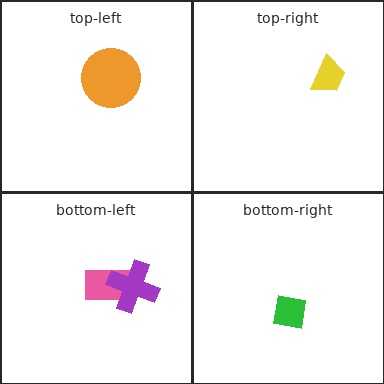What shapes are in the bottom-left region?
The pink rectangle, the purple cross.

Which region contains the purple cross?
The bottom-left region.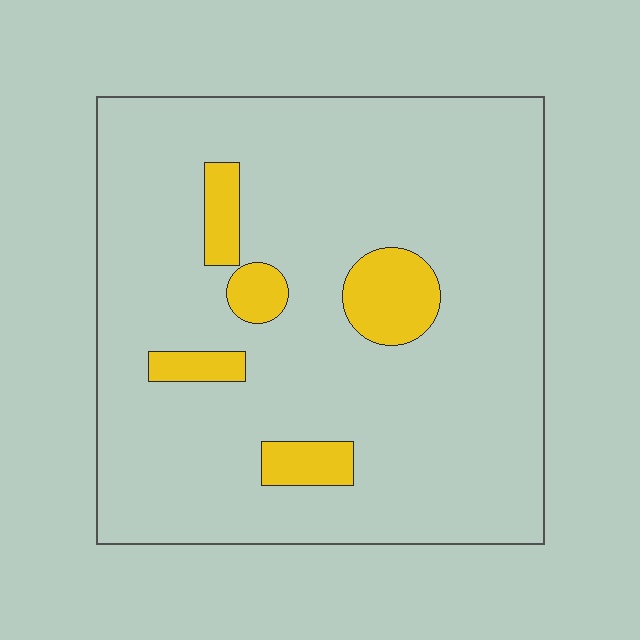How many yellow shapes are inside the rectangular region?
5.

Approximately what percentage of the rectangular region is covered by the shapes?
Approximately 10%.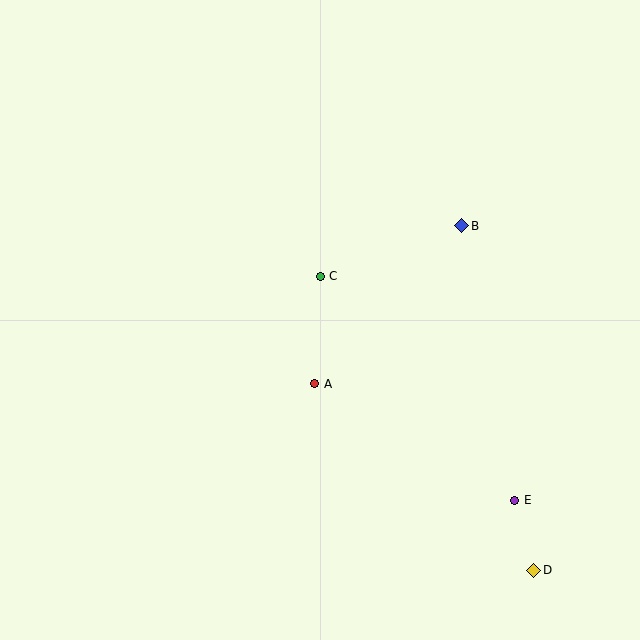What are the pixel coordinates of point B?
Point B is at (462, 226).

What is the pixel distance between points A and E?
The distance between A and E is 231 pixels.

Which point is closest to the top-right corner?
Point B is closest to the top-right corner.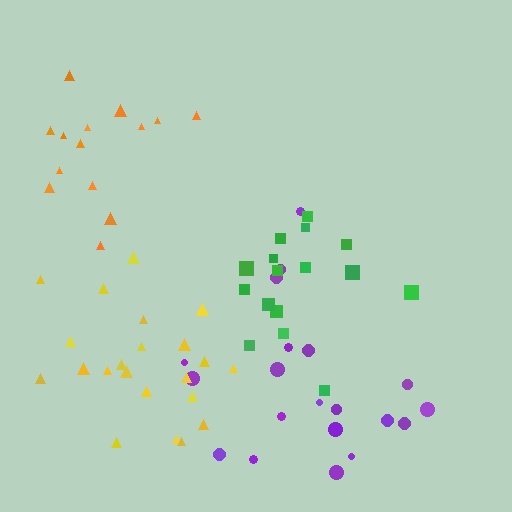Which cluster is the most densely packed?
Green.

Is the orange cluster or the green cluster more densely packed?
Green.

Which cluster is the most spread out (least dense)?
Purple.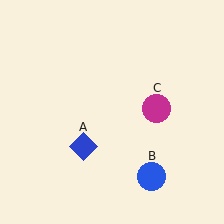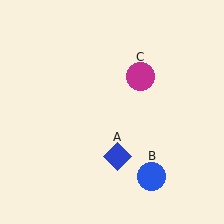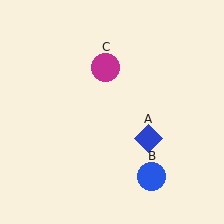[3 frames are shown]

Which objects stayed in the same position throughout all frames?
Blue circle (object B) remained stationary.